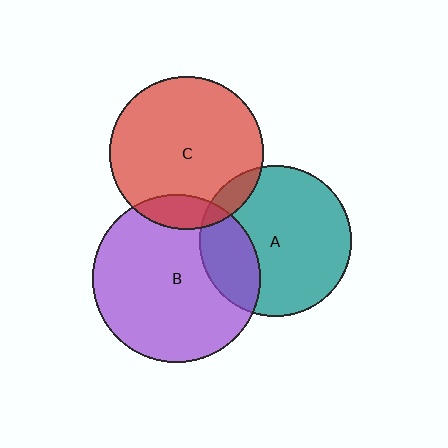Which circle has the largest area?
Circle B (purple).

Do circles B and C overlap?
Yes.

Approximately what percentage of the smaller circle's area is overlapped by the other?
Approximately 15%.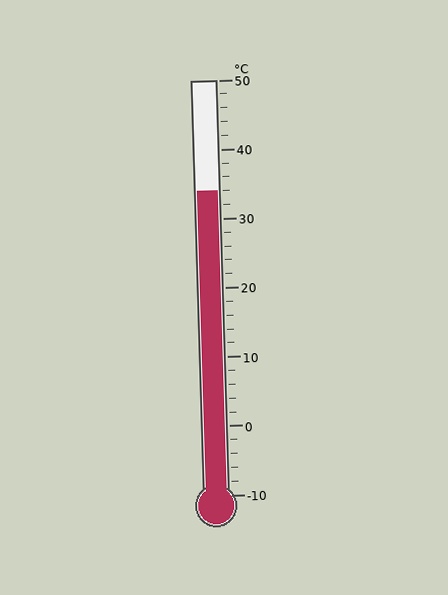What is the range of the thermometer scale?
The thermometer scale ranges from -10°C to 50°C.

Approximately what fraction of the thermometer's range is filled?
The thermometer is filled to approximately 75% of its range.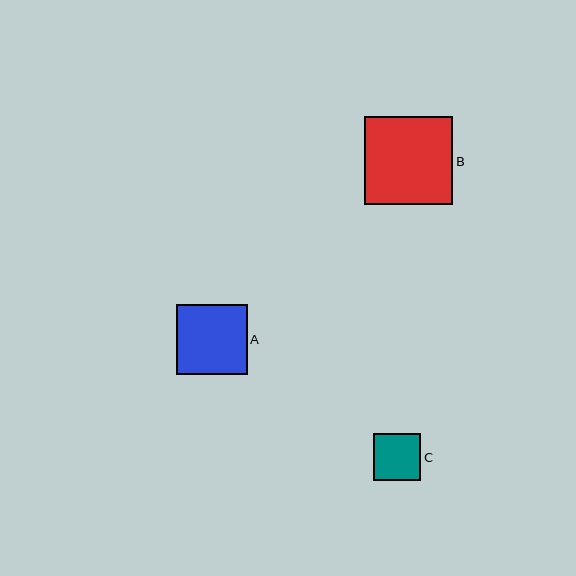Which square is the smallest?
Square C is the smallest with a size of approximately 47 pixels.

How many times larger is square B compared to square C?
Square B is approximately 1.9 times the size of square C.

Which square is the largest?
Square B is the largest with a size of approximately 89 pixels.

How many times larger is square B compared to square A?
Square B is approximately 1.3 times the size of square A.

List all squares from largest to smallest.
From largest to smallest: B, A, C.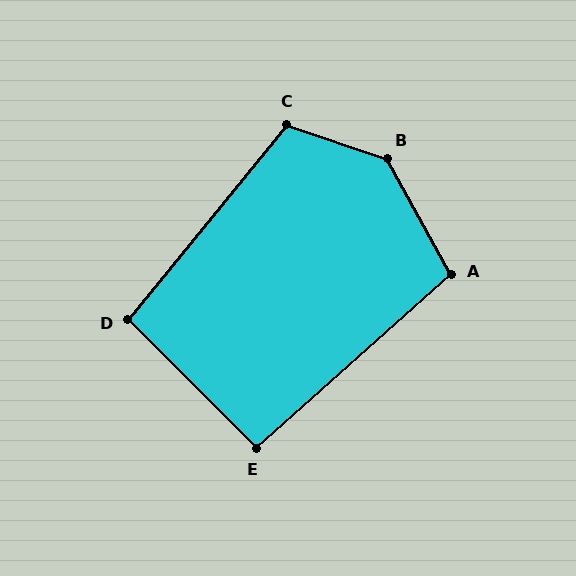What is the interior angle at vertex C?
Approximately 111 degrees (obtuse).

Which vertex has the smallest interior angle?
E, at approximately 93 degrees.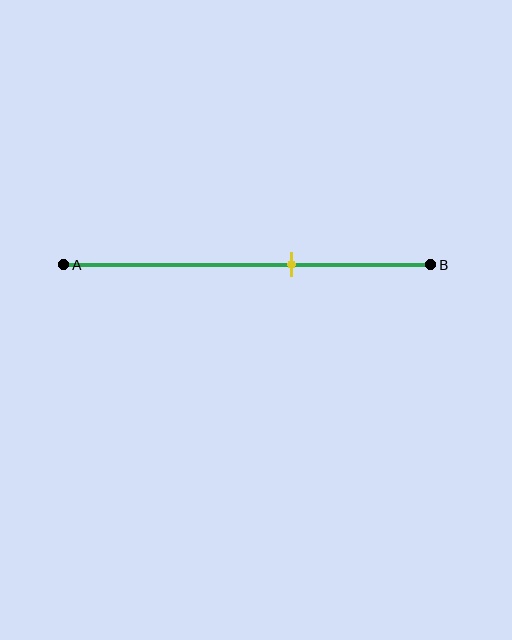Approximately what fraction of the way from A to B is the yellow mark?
The yellow mark is approximately 60% of the way from A to B.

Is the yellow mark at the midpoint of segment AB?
No, the mark is at about 60% from A, not at the 50% midpoint.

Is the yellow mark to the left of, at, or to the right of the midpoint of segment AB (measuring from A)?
The yellow mark is to the right of the midpoint of segment AB.